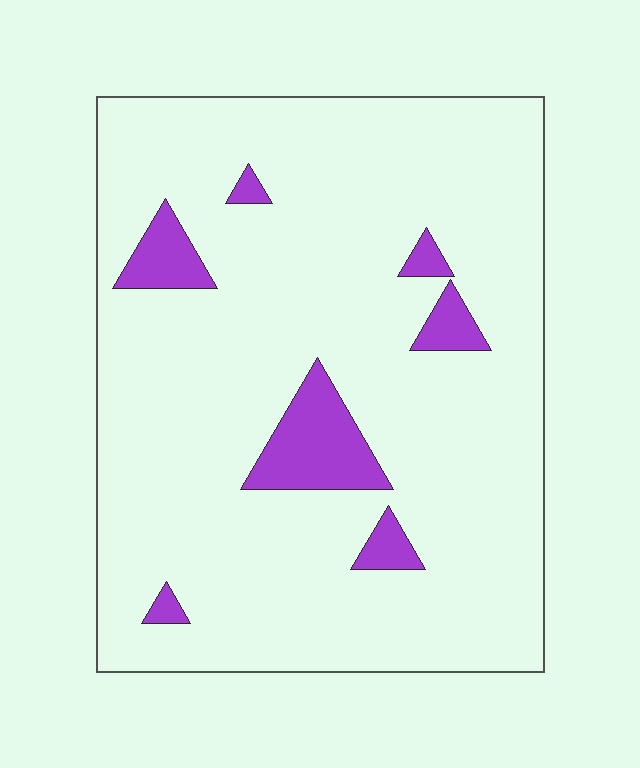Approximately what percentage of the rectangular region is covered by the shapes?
Approximately 10%.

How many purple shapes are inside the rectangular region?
7.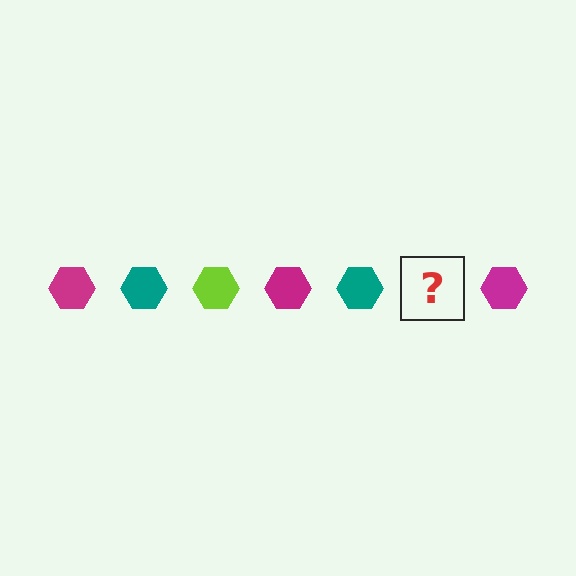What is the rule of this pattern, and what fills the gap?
The rule is that the pattern cycles through magenta, teal, lime hexagons. The gap should be filled with a lime hexagon.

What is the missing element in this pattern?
The missing element is a lime hexagon.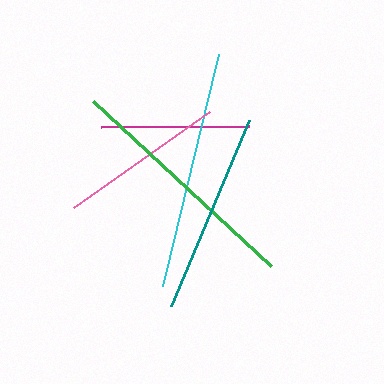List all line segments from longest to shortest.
From longest to shortest: green, cyan, teal, pink, magenta.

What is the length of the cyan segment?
The cyan segment is approximately 238 pixels long.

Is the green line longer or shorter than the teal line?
The green line is longer than the teal line.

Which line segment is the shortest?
The magenta line is the shortest at approximately 147 pixels.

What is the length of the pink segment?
The pink segment is approximately 167 pixels long.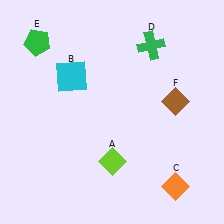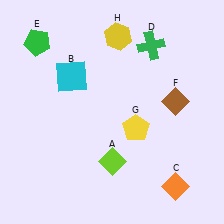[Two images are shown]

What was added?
A yellow pentagon (G), a yellow hexagon (H) were added in Image 2.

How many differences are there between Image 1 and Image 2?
There are 2 differences between the two images.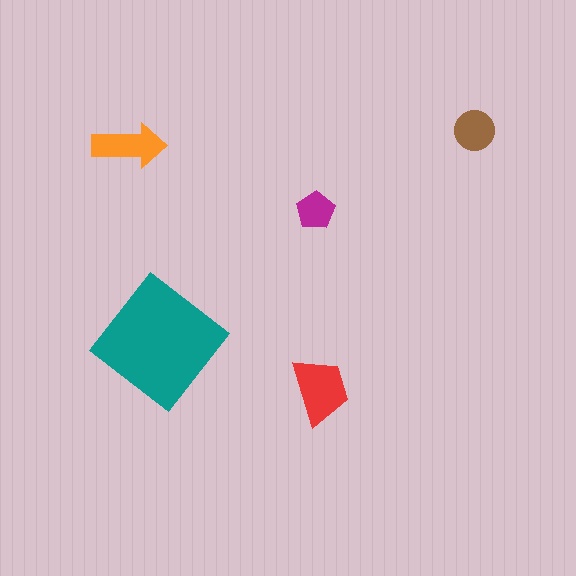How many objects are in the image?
There are 5 objects in the image.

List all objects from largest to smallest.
The teal diamond, the red trapezoid, the orange arrow, the brown circle, the magenta pentagon.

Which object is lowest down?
The red trapezoid is bottommost.